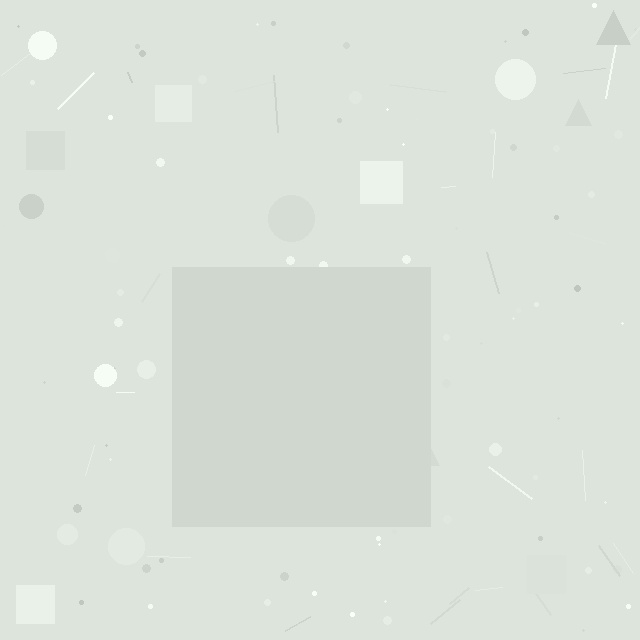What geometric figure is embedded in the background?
A square is embedded in the background.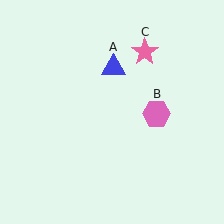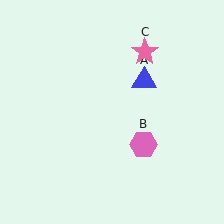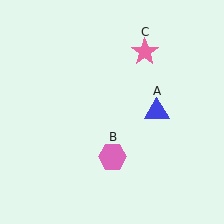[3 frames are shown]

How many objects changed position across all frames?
2 objects changed position: blue triangle (object A), pink hexagon (object B).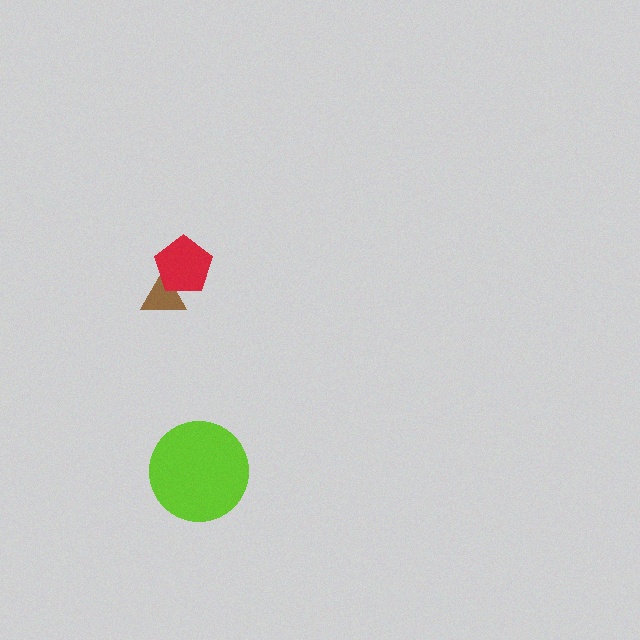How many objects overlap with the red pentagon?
1 object overlaps with the red pentagon.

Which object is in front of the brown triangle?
The red pentagon is in front of the brown triangle.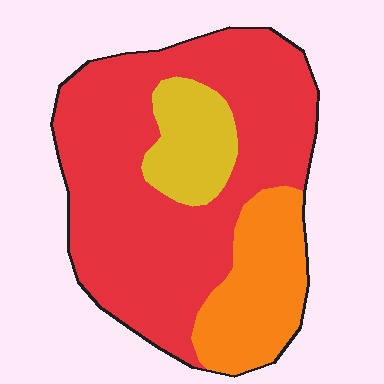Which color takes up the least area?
Yellow, at roughly 15%.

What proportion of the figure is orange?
Orange takes up about one fifth (1/5) of the figure.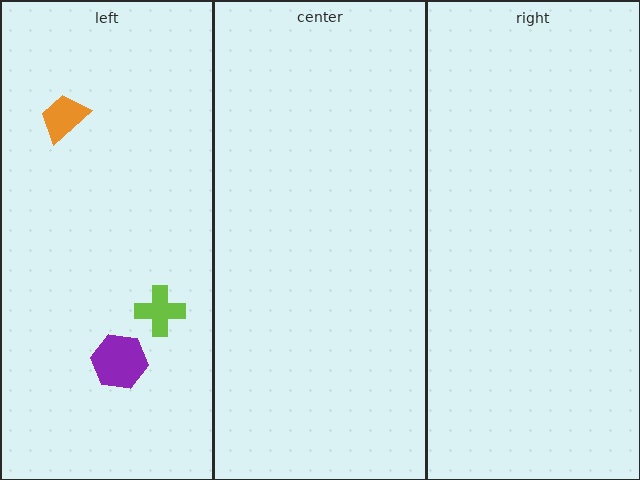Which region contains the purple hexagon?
The left region.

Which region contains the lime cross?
The left region.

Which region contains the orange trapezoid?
The left region.